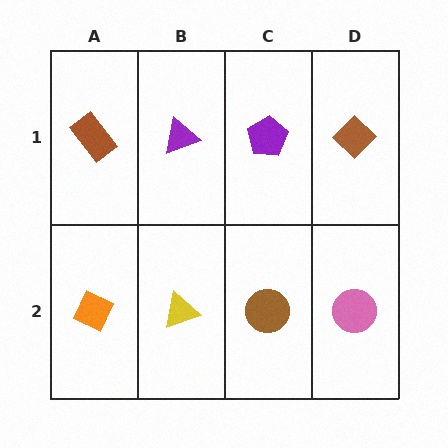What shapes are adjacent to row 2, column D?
A brown diamond (row 1, column D), a brown circle (row 2, column C).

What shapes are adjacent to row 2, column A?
A brown rectangle (row 1, column A), a yellow triangle (row 2, column B).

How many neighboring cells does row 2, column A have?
2.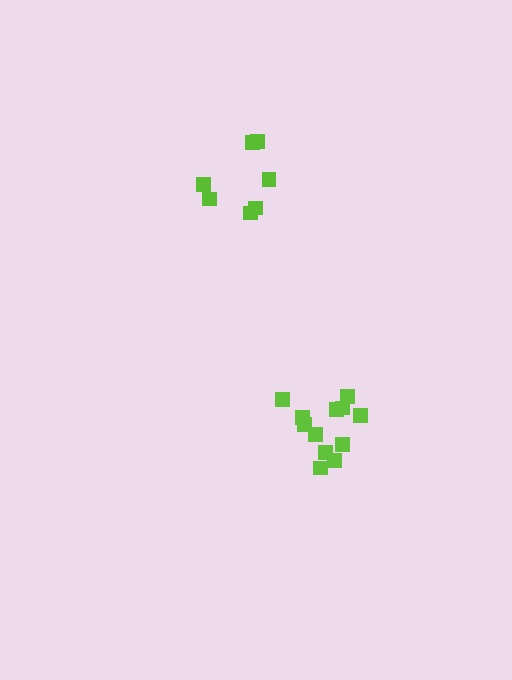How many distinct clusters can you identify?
There are 2 distinct clusters.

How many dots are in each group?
Group 1: 12 dots, Group 2: 7 dots (19 total).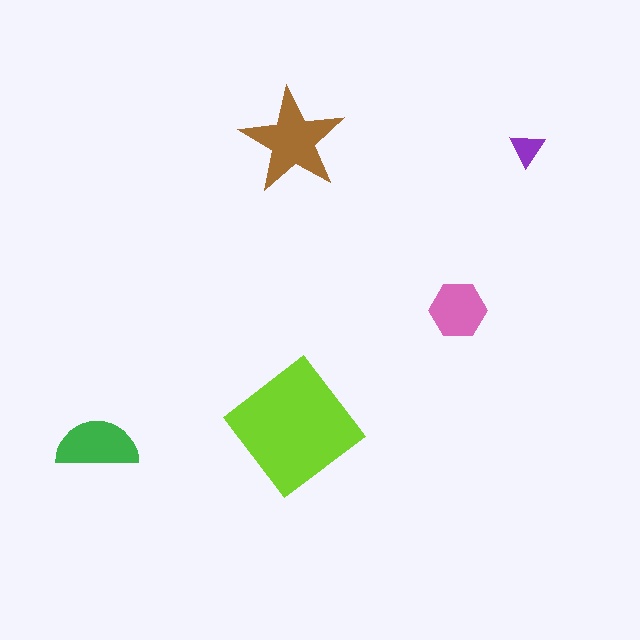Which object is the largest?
The lime diamond.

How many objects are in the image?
There are 5 objects in the image.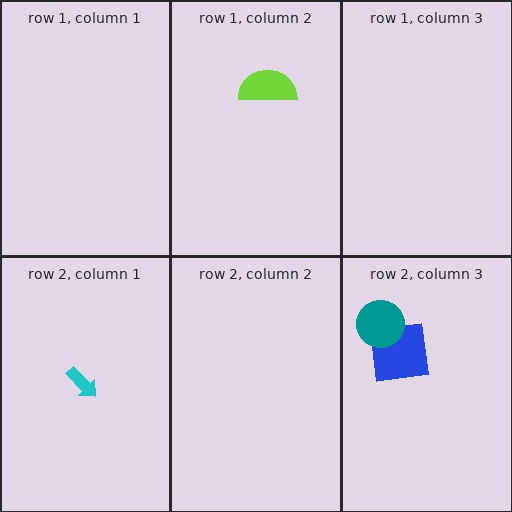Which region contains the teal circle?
The row 2, column 3 region.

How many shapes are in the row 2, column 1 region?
1.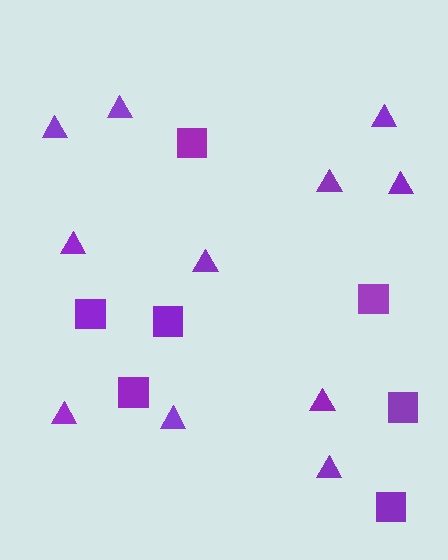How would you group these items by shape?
There are 2 groups: one group of squares (7) and one group of triangles (11).